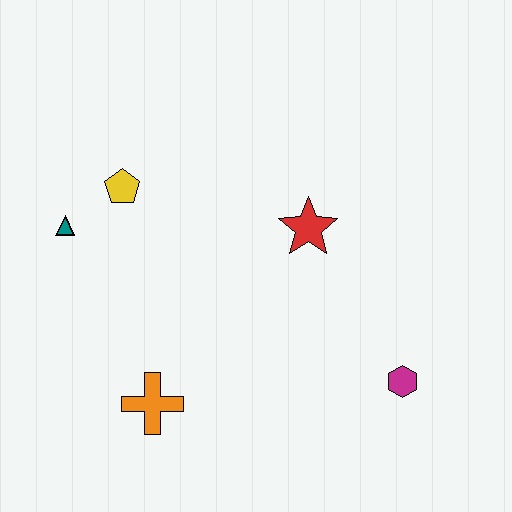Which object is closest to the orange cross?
The teal triangle is closest to the orange cross.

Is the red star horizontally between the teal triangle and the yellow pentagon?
No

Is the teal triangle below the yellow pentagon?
Yes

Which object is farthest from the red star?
The teal triangle is farthest from the red star.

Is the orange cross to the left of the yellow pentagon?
No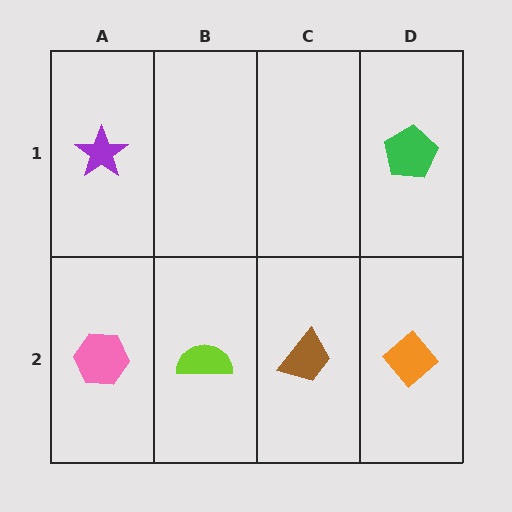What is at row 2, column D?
An orange diamond.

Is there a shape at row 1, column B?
No, that cell is empty.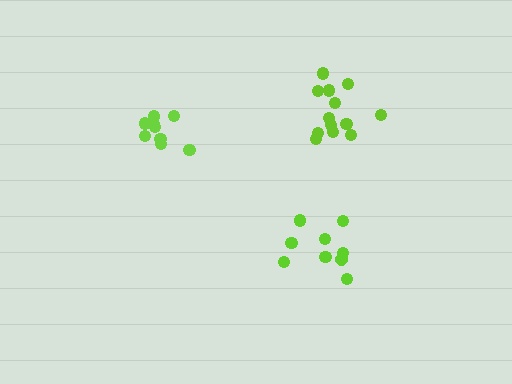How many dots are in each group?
Group 1: 9 dots, Group 2: 9 dots, Group 3: 13 dots (31 total).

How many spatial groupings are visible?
There are 3 spatial groupings.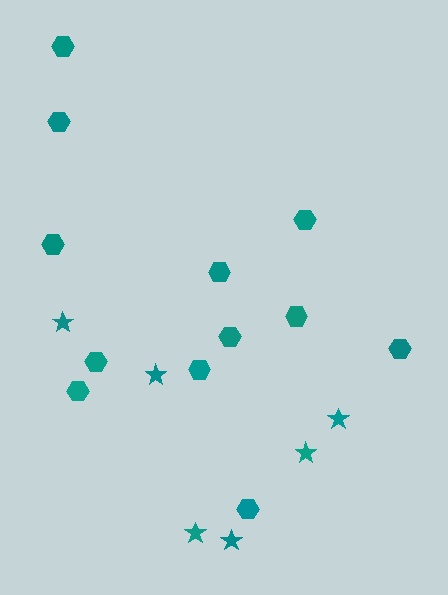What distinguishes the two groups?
There are 2 groups: one group of stars (6) and one group of hexagons (12).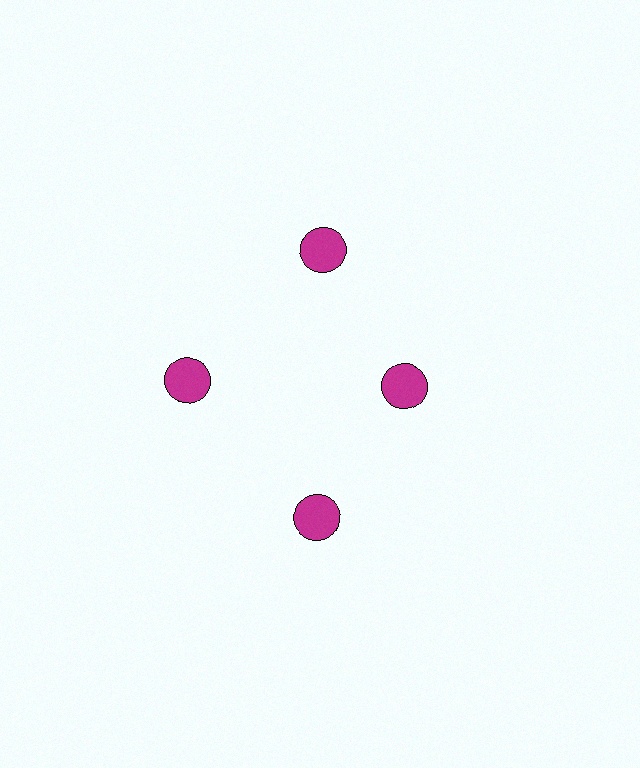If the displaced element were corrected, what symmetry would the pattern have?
It would have 4-fold rotational symmetry — the pattern would map onto itself every 90 degrees.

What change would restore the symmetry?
The symmetry would be restored by moving it outward, back onto the ring so that all 4 circles sit at equal angles and equal distance from the center.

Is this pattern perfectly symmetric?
No. The 4 magenta circles are arranged in a ring, but one element near the 3 o'clock position is pulled inward toward the center, breaking the 4-fold rotational symmetry.